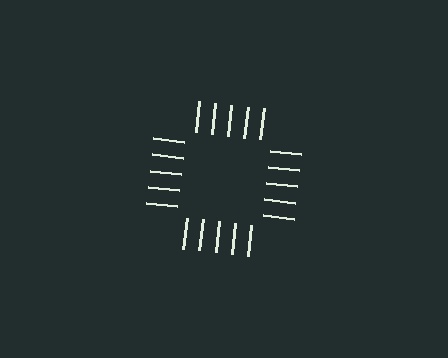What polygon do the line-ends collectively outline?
An illusory square — the line segments terminate on its edges but no continuous stroke is drawn.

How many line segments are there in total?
20 — 5 along each of the 4 edges.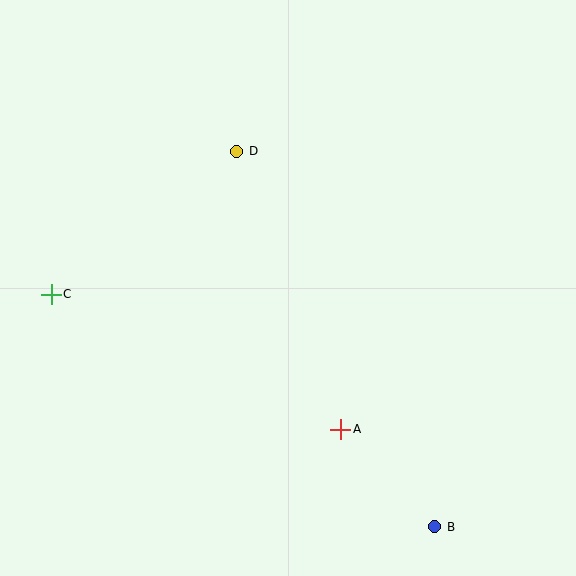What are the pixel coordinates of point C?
Point C is at (51, 294).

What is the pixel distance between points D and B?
The distance between D and B is 425 pixels.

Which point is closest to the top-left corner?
Point D is closest to the top-left corner.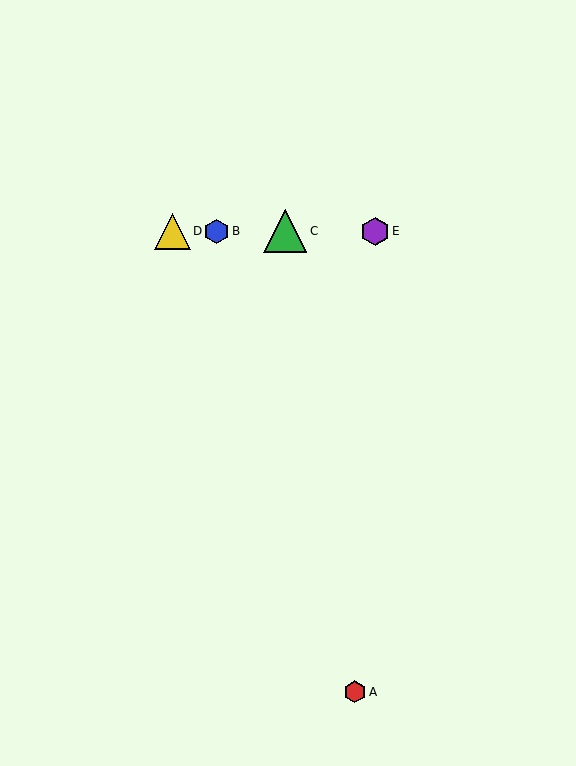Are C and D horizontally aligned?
Yes, both are at y≈231.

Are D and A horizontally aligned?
No, D is at y≈231 and A is at y≈692.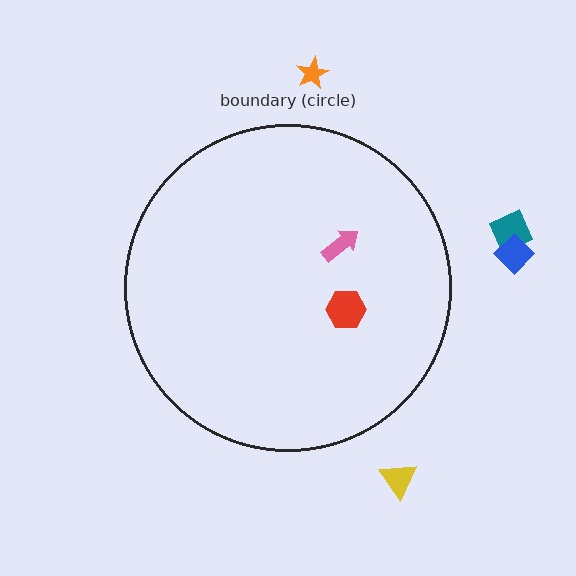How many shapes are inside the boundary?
2 inside, 4 outside.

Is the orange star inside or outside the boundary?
Outside.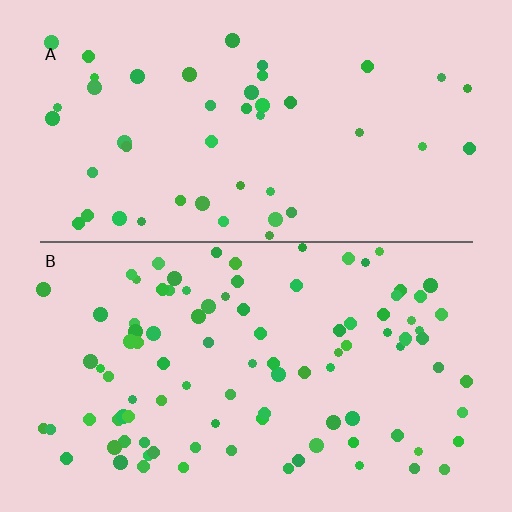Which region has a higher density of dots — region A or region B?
B (the bottom).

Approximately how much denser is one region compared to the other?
Approximately 2.1× — region B over region A.